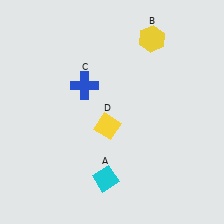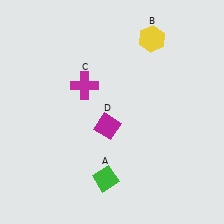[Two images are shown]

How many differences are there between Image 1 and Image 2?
There are 3 differences between the two images.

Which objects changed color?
A changed from cyan to green. C changed from blue to magenta. D changed from yellow to magenta.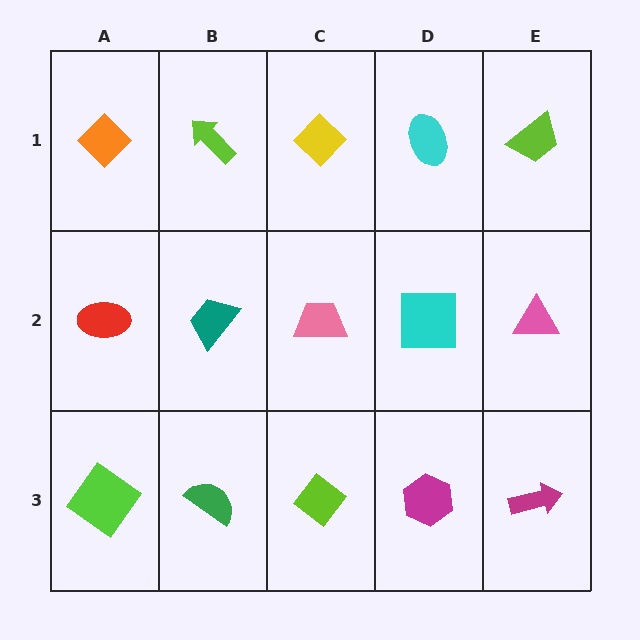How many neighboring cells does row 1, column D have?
3.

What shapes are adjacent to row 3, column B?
A teal trapezoid (row 2, column B), a lime diamond (row 3, column A), a lime diamond (row 3, column C).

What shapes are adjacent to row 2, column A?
An orange diamond (row 1, column A), a lime diamond (row 3, column A), a teal trapezoid (row 2, column B).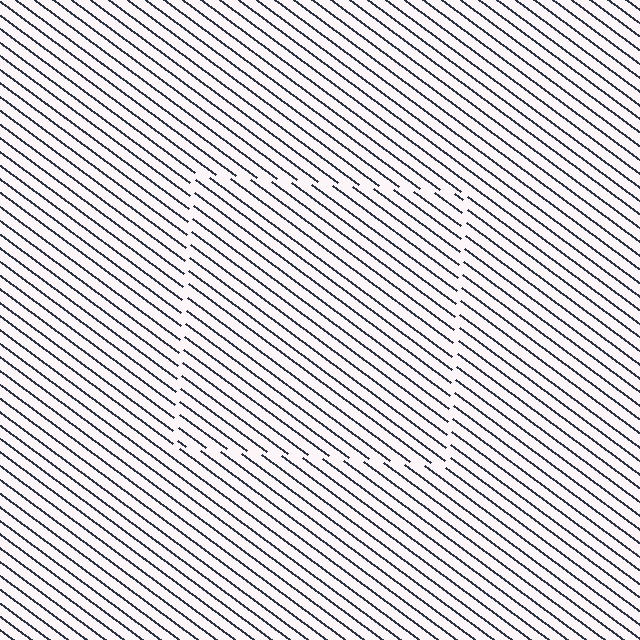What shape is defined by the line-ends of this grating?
An illusory square. The interior of the shape contains the same grating, shifted by half a period — the contour is defined by the phase discontinuity where line-ends from the inner and outer gratings abut.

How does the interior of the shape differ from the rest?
The interior of the shape contains the same grating, shifted by half a period — the contour is defined by the phase discontinuity where line-ends from the inner and outer gratings abut.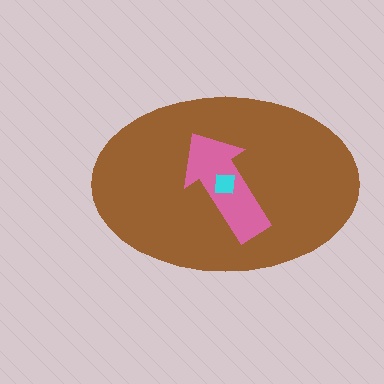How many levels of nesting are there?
3.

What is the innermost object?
The cyan square.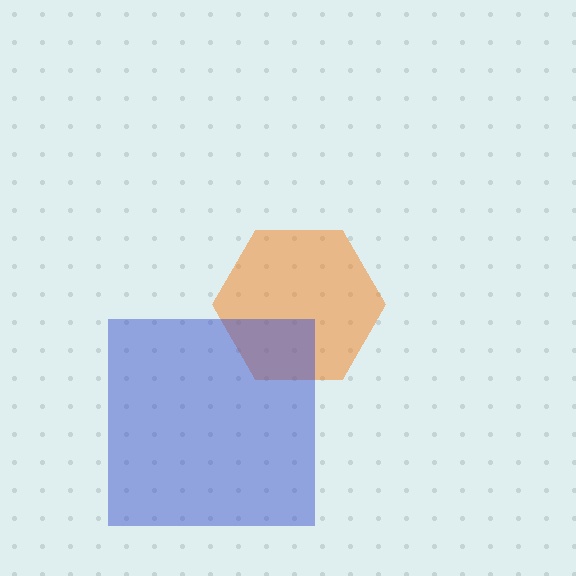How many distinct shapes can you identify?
There are 2 distinct shapes: an orange hexagon, a blue square.